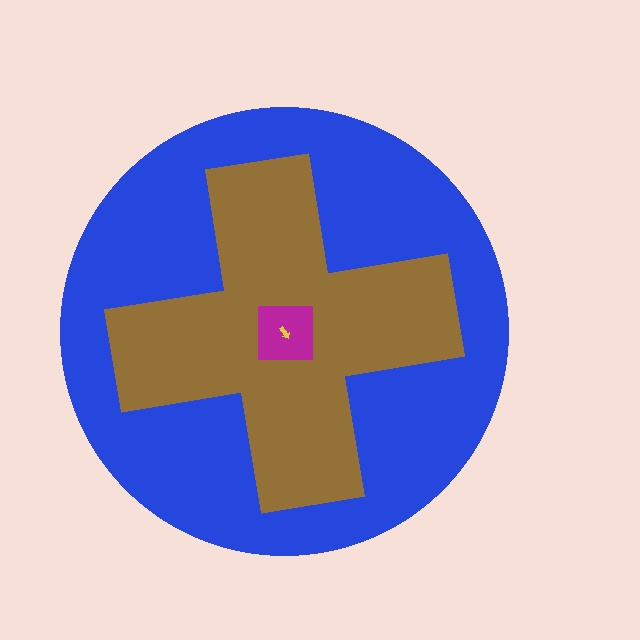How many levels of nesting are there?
4.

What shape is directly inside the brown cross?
The magenta square.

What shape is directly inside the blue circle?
The brown cross.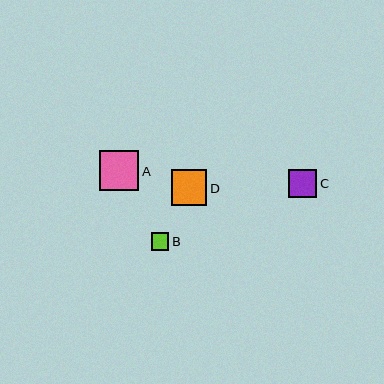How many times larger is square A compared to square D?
Square A is approximately 1.1 times the size of square D.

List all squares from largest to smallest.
From largest to smallest: A, D, C, B.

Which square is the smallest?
Square B is the smallest with a size of approximately 18 pixels.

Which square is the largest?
Square A is the largest with a size of approximately 39 pixels.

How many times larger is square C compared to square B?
Square C is approximately 1.7 times the size of square B.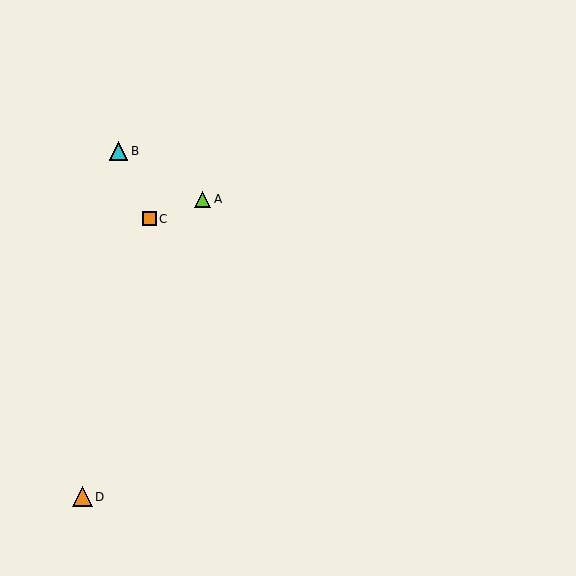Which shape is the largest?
The orange triangle (labeled D) is the largest.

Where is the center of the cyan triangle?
The center of the cyan triangle is at (119, 151).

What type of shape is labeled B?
Shape B is a cyan triangle.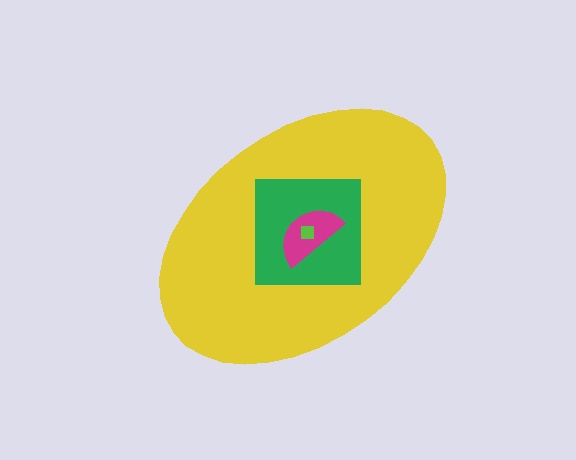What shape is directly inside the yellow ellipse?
The green square.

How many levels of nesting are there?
4.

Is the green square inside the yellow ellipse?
Yes.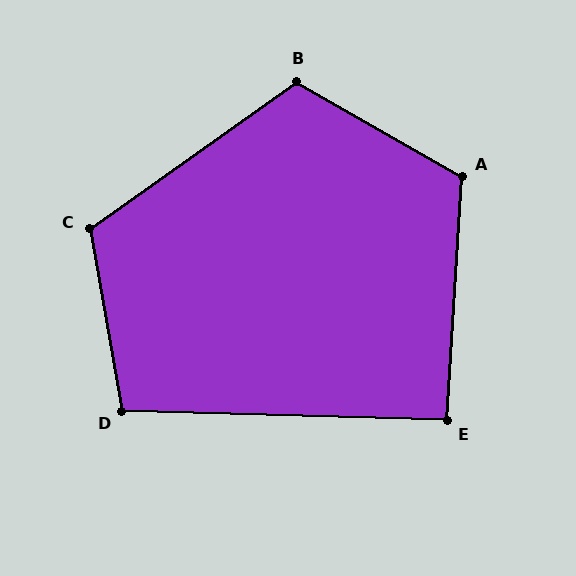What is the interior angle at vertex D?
Approximately 102 degrees (obtuse).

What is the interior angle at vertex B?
Approximately 115 degrees (obtuse).